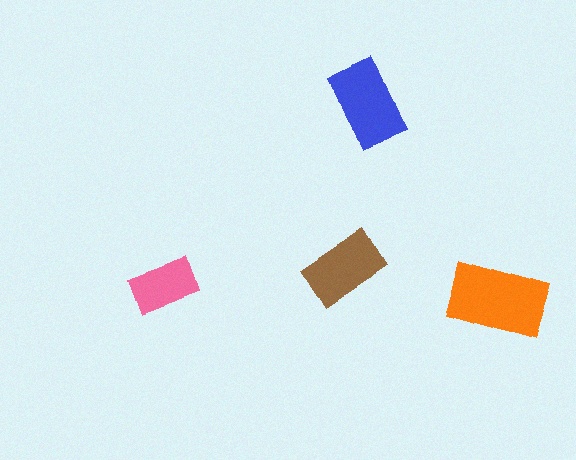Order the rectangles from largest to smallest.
the orange one, the blue one, the brown one, the pink one.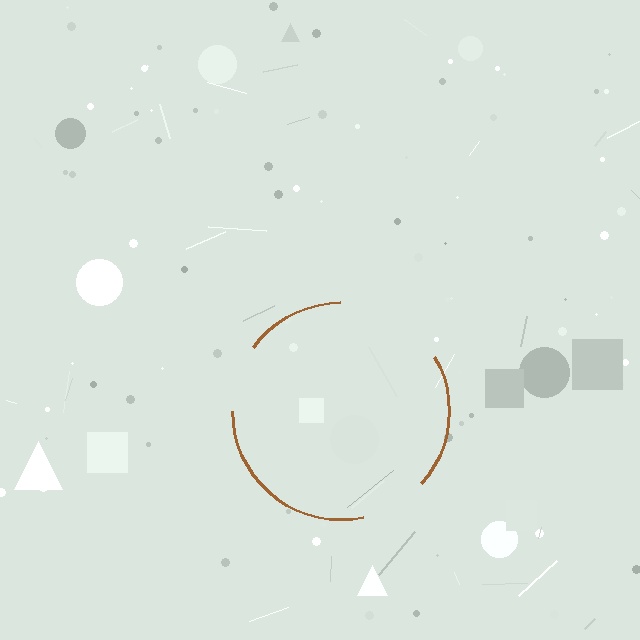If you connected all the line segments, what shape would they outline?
They would outline a circle.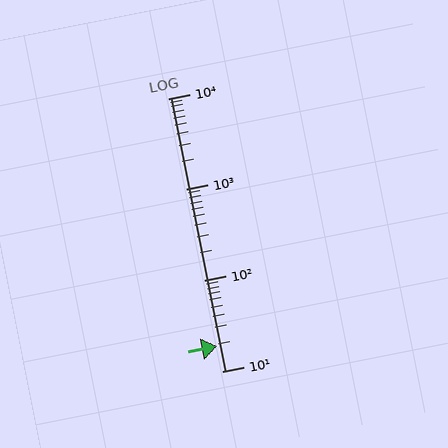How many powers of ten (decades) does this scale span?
The scale spans 3 decades, from 10 to 10000.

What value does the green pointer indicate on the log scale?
The pointer indicates approximately 19.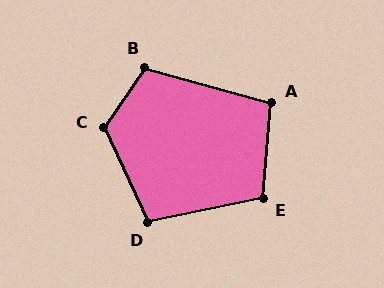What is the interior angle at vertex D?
Approximately 103 degrees (obtuse).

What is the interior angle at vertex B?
Approximately 109 degrees (obtuse).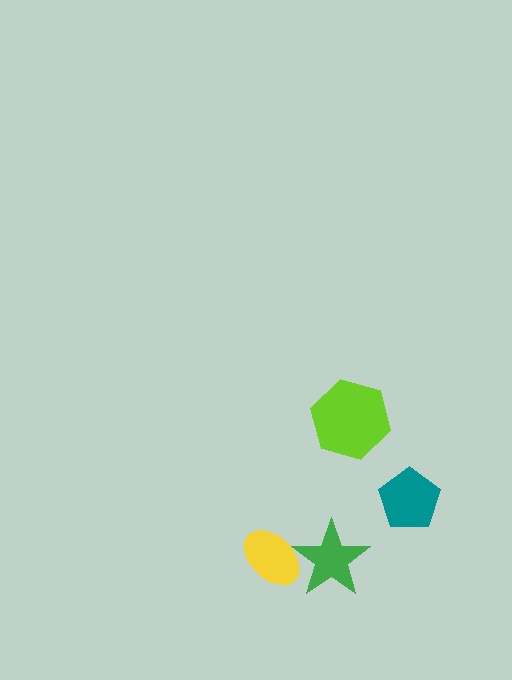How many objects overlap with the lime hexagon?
0 objects overlap with the lime hexagon.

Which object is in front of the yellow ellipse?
The green star is in front of the yellow ellipse.